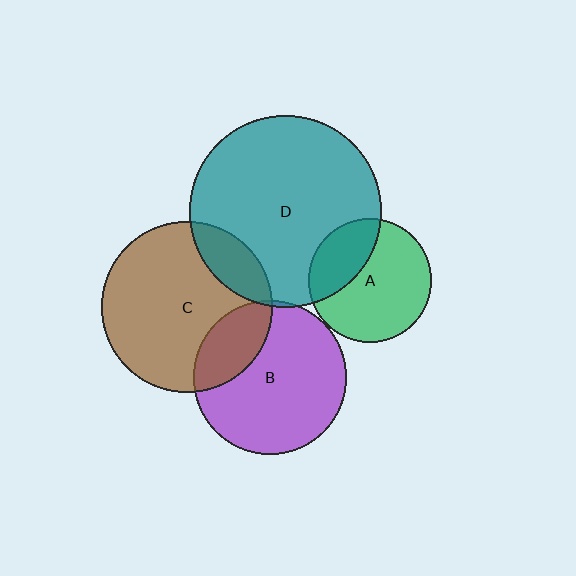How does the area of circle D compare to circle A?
Approximately 2.4 times.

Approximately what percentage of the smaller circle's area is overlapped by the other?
Approximately 15%.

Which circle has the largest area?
Circle D (teal).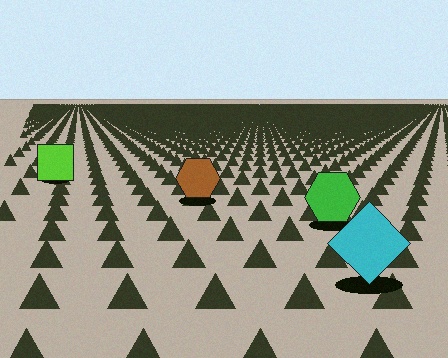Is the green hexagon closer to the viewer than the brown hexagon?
Yes. The green hexagon is closer — you can tell from the texture gradient: the ground texture is coarser near it.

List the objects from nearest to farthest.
From nearest to farthest: the cyan diamond, the green hexagon, the brown hexagon, the lime square.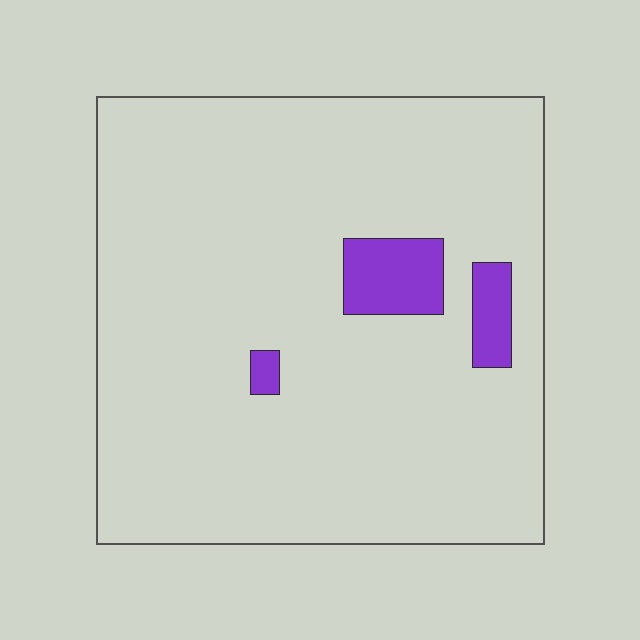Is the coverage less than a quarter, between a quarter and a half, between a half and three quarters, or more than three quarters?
Less than a quarter.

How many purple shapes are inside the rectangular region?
3.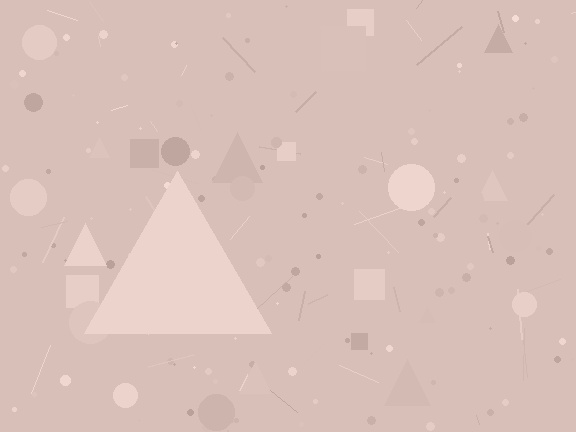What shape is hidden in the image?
A triangle is hidden in the image.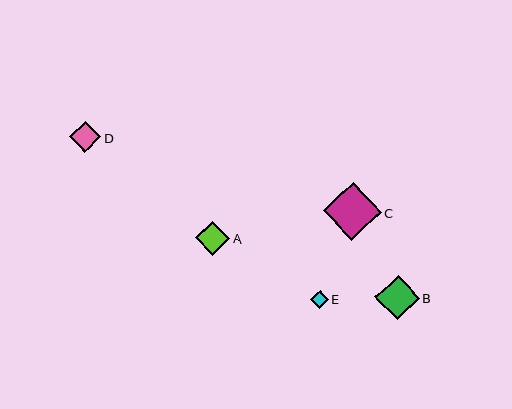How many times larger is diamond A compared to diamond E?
Diamond A is approximately 1.9 times the size of diamond E.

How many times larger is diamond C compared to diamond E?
Diamond C is approximately 3.2 times the size of diamond E.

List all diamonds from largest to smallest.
From largest to smallest: C, B, A, D, E.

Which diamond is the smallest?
Diamond E is the smallest with a size of approximately 18 pixels.